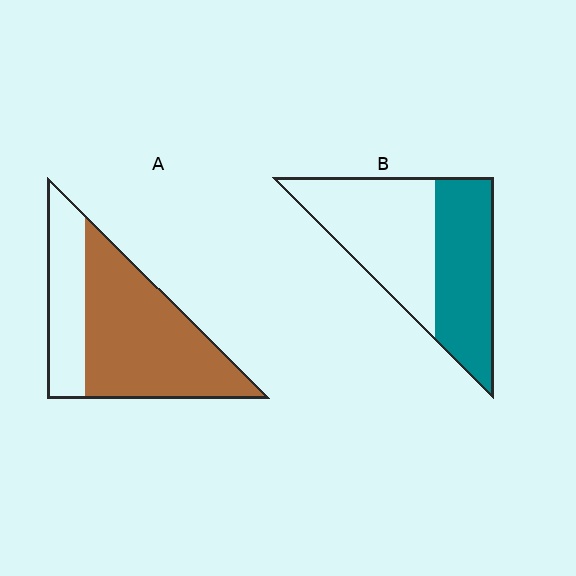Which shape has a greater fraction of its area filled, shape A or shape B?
Shape A.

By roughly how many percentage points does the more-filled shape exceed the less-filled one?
By roughly 25 percentage points (A over B).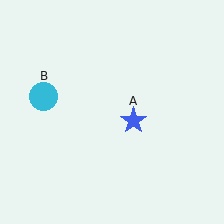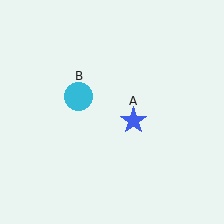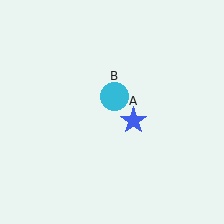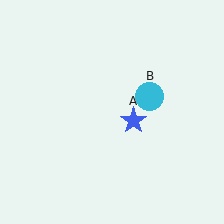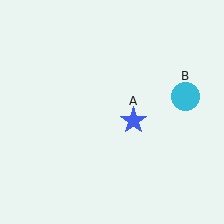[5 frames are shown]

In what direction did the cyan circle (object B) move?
The cyan circle (object B) moved right.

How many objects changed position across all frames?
1 object changed position: cyan circle (object B).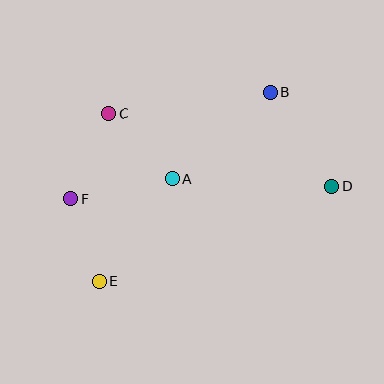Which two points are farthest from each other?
Points D and F are farthest from each other.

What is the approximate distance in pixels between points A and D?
The distance between A and D is approximately 159 pixels.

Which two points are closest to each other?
Points E and F are closest to each other.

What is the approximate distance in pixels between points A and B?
The distance between A and B is approximately 131 pixels.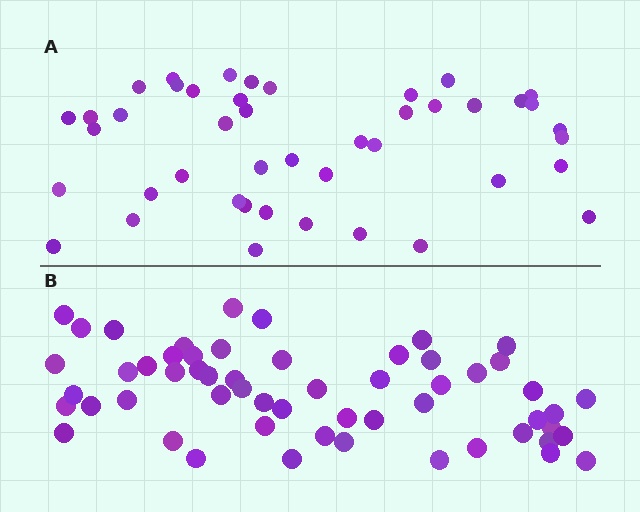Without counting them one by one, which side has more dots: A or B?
Region B (the bottom region) has more dots.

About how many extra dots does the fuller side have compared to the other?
Region B has roughly 12 or so more dots than region A.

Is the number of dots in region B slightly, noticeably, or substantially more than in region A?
Region B has noticeably more, but not dramatically so. The ratio is roughly 1.3 to 1.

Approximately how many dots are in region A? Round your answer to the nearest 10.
About 40 dots. (The exact count is 44, which rounds to 40.)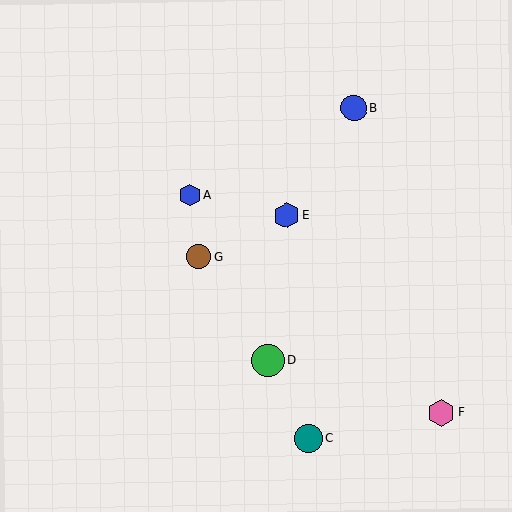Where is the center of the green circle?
The center of the green circle is at (268, 361).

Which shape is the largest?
The green circle (labeled D) is the largest.